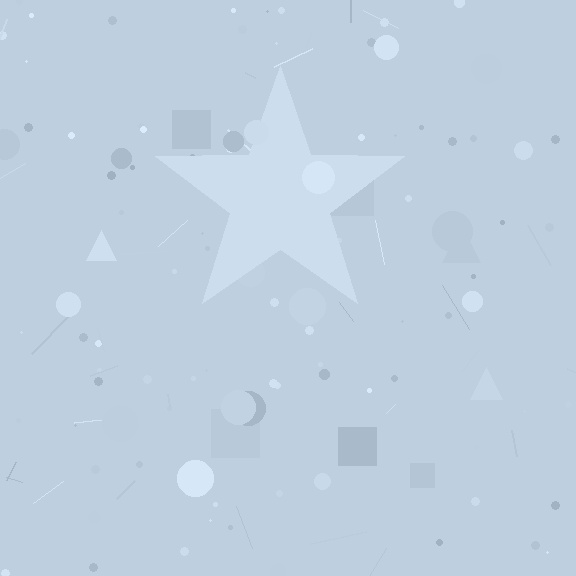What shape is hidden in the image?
A star is hidden in the image.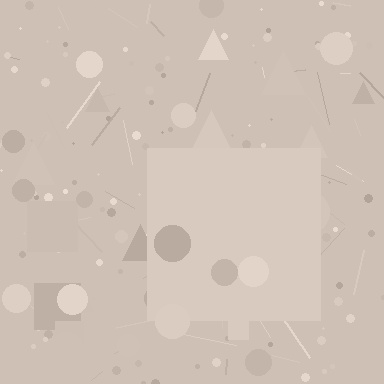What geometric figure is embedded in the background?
A square is embedded in the background.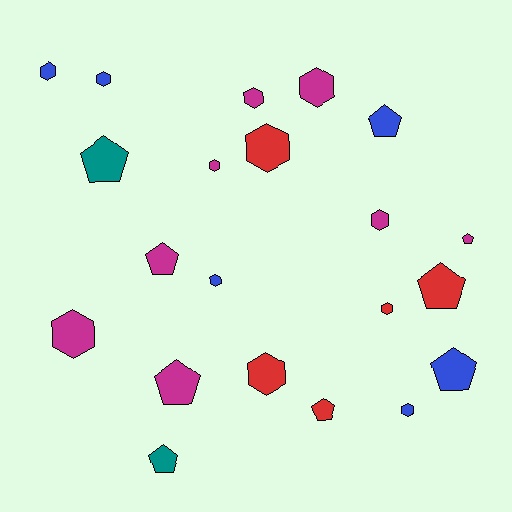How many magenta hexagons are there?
There are 5 magenta hexagons.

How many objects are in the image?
There are 21 objects.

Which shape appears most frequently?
Hexagon, with 12 objects.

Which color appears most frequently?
Magenta, with 8 objects.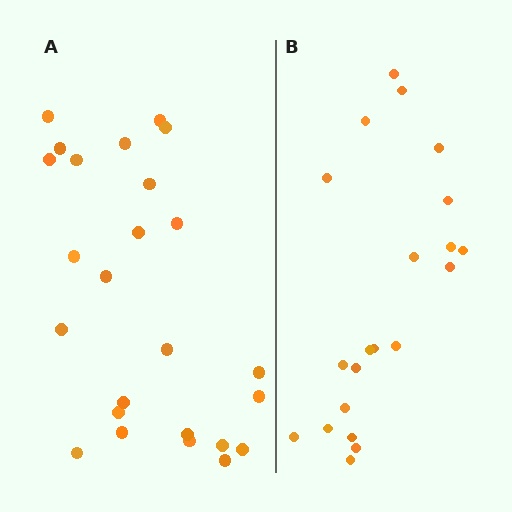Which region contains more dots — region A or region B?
Region A (the left region) has more dots.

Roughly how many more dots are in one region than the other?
Region A has about 4 more dots than region B.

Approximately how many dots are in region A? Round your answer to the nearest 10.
About 20 dots. (The exact count is 25, which rounds to 20.)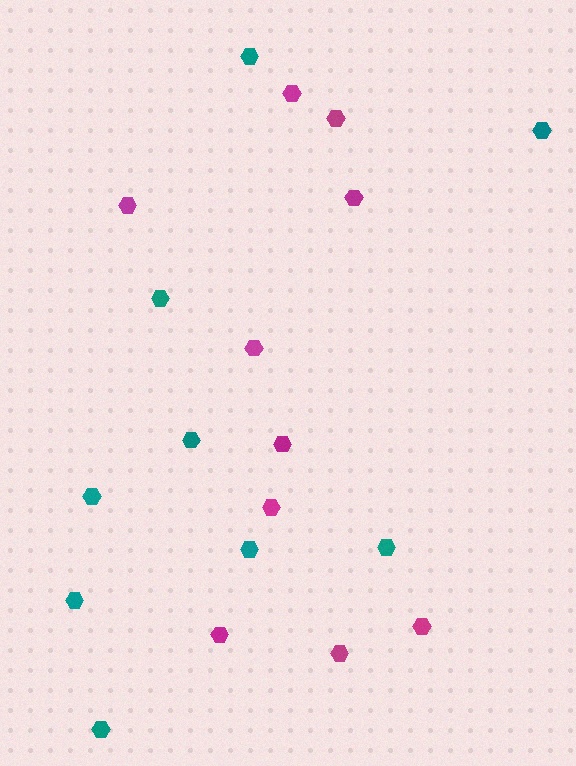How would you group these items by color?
There are 2 groups: one group of magenta hexagons (10) and one group of teal hexagons (9).